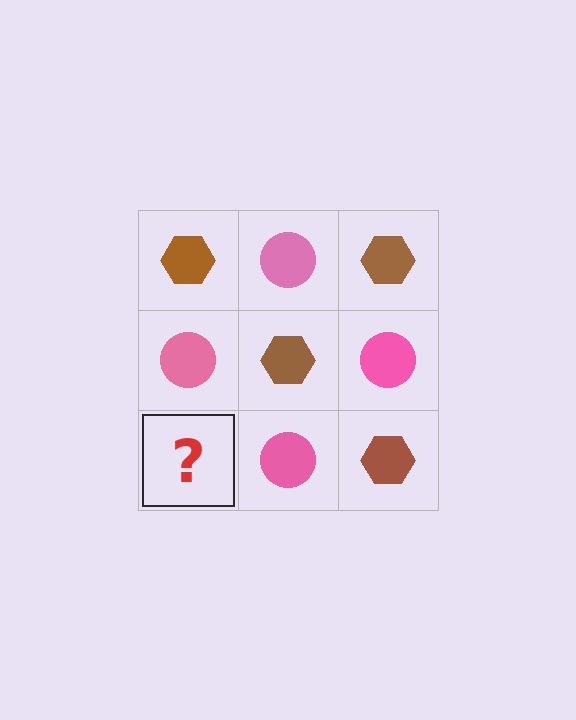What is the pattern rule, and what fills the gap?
The rule is that it alternates brown hexagon and pink circle in a checkerboard pattern. The gap should be filled with a brown hexagon.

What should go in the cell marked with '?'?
The missing cell should contain a brown hexagon.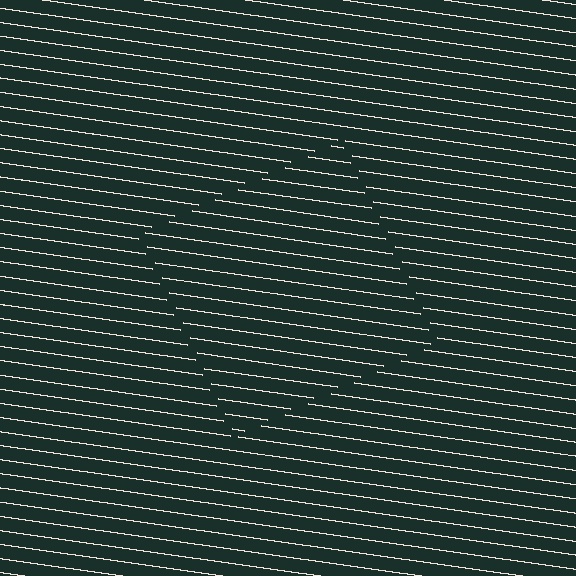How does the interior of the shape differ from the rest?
The interior of the shape contains the same grating, shifted by half a period — the contour is defined by the phase discontinuity where line-ends from the inner and outer gratings abut.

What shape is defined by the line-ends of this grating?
An illusory square. The interior of the shape contains the same grating, shifted by half a period — the contour is defined by the phase discontinuity where line-ends from the inner and outer gratings abut.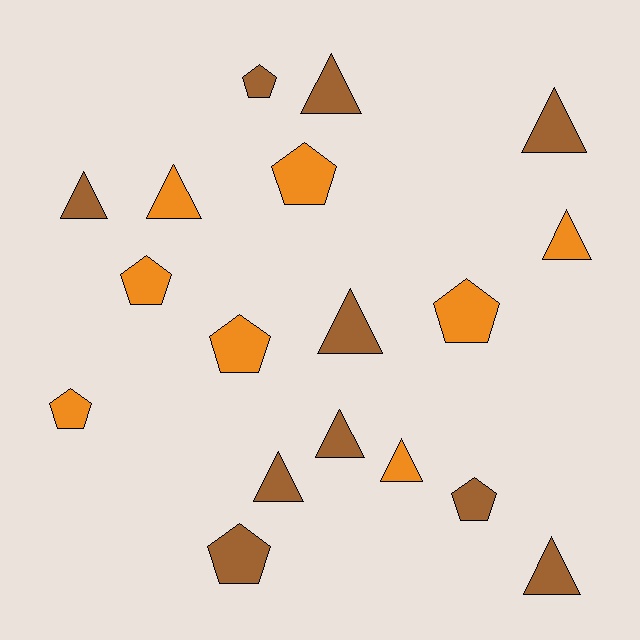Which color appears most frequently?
Brown, with 10 objects.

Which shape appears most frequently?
Triangle, with 10 objects.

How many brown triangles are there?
There are 7 brown triangles.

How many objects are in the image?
There are 18 objects.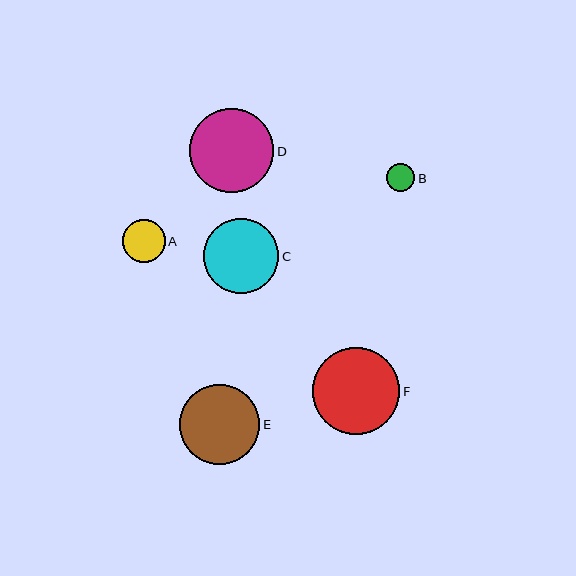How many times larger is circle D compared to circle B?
Circle D is approximately 3.0 times the size of circle B.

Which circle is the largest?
Circle F is the largest with a size of approximately 87 pixels.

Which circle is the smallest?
Circle B is the smallest with a size of approximately 28 pixels.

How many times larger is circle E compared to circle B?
Circle E is approximately 2.9 times the size of circle B.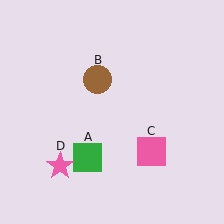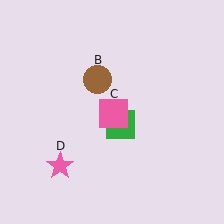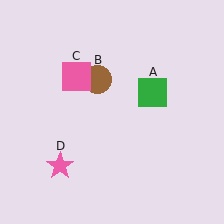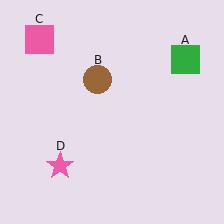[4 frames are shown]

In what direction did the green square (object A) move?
The green square (object A) moved up and to the right.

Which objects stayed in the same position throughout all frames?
Brown circle (object B) and pink star (object D) remained stationary.